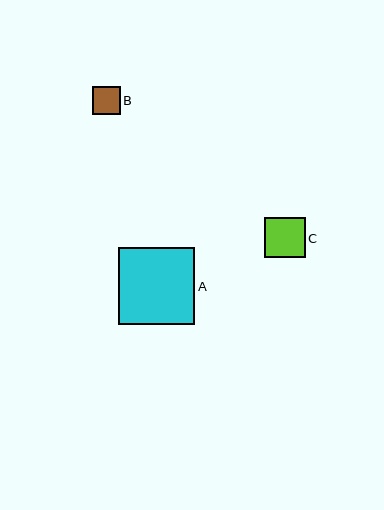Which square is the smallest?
Square B is the smallest with a size of approximately 28 pixels.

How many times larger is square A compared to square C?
Square A is approximately 1.9 times the size of square C.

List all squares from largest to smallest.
From largest to smallest: A, C, B.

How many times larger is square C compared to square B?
Square C is approximately 1.4 times the size of square B.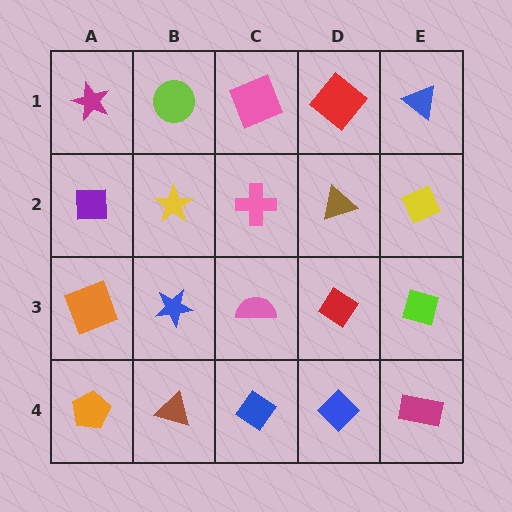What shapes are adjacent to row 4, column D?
A red diamond (row 3, column D), a blue diamond (row 4, column C), a magenta rectangle (row 4, column E).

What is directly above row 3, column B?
A yellow star.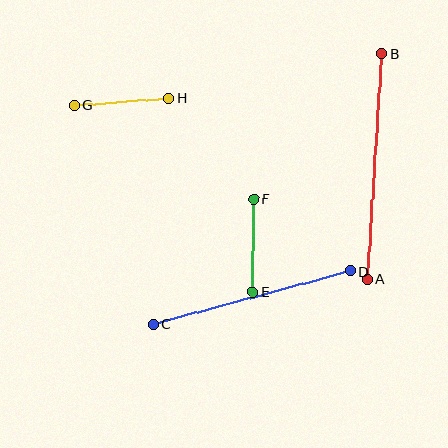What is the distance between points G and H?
The distance is approximately 95 pixels.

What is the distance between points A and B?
The distance is approximately 226 pixels.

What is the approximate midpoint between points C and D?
The midpoint is at approximately (252, 297) pixels.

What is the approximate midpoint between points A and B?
The midpoint is at approximately (375, 166) pixels.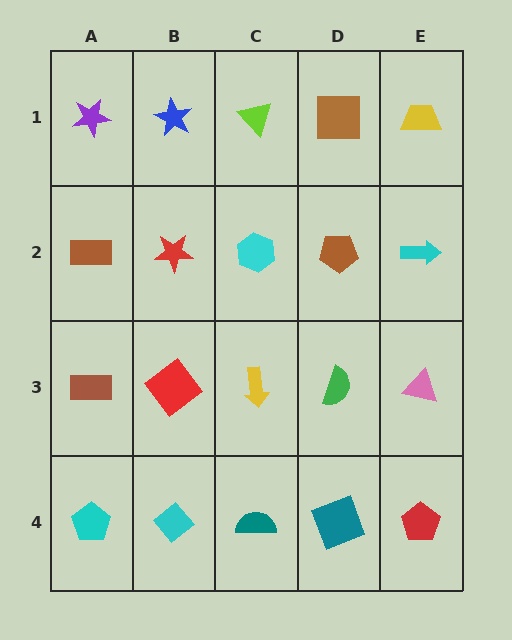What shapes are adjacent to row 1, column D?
A brown pentagon (row 2, column D), a lime triangle (row 1, column C), a yellow trapezoid (row 1, column E).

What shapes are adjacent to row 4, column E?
A pink triangle (row 3, column E), a teal square (row 4, column D).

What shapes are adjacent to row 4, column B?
A red diamond (row 3, column B), a cyan pentagon (row 4, column A), a teal semicircle (row 4, column C).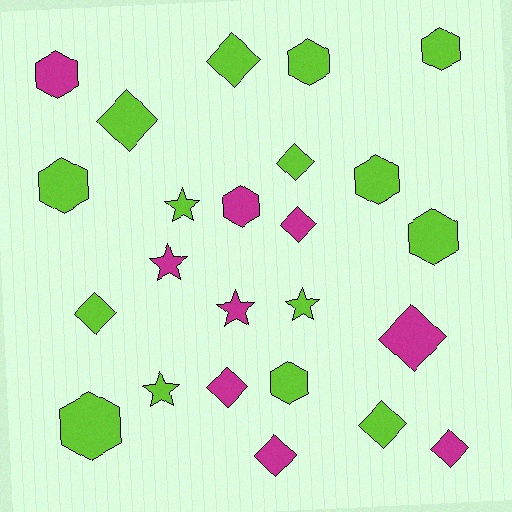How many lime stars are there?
There are 3 lime stars.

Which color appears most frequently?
Lime, with 15 objects.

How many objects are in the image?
There are 24 objects.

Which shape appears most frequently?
Diamond, with 10 objects.